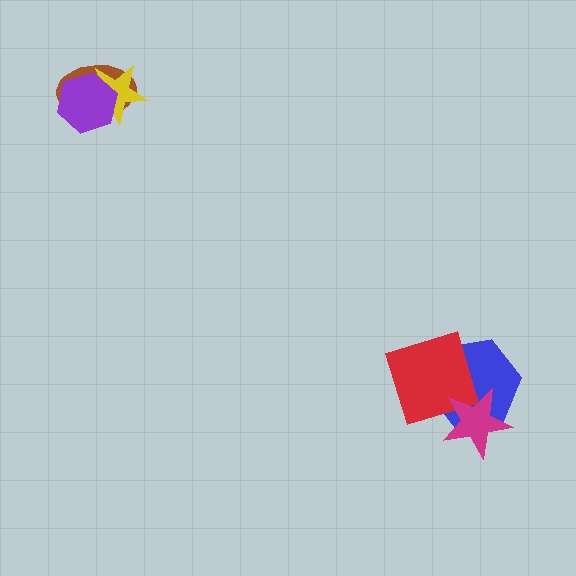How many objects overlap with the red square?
2 objects overlap with the red square.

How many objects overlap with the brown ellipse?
2 objects overlap with the brown ellipse.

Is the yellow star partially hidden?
Yes, it is partially covered by another shape.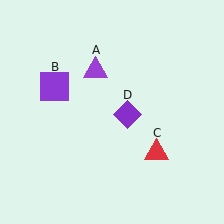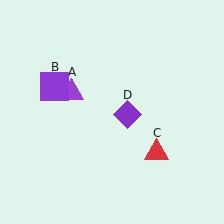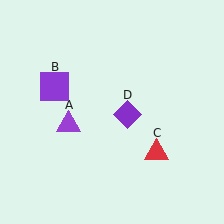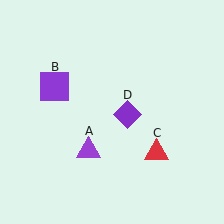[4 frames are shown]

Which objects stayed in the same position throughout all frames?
Purple square (object B) and red triangle (object C) and purple diamond (object D) remained stationary.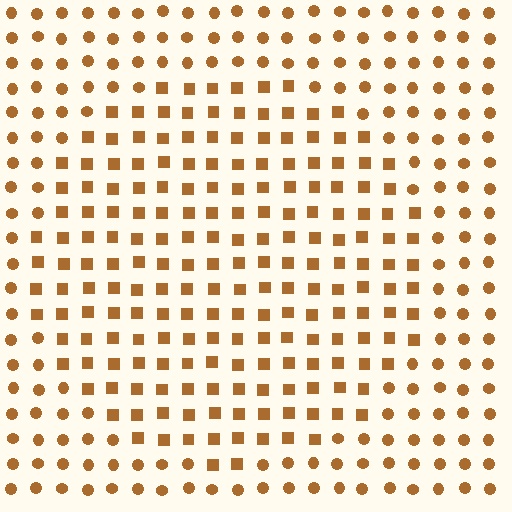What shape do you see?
I see a circle.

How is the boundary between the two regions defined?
The boundary is defined by a change in element shape: squares inside vs. circles outside. All elements share the same color and spacing.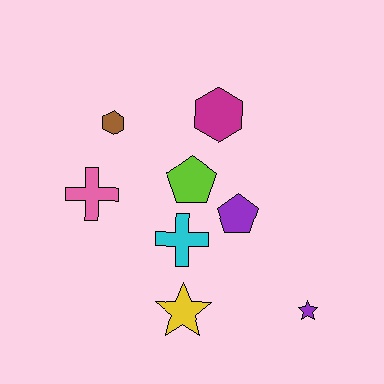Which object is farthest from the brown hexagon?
The purple star is farthest from the brown hexagon.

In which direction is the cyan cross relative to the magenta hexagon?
The cyan cross is below the magenta hexagon.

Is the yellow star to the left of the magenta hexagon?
Yes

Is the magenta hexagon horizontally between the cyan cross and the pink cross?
No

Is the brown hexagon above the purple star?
Yes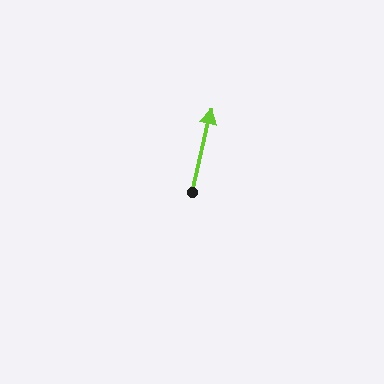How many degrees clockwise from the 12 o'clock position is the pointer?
Approximately 13 degrees.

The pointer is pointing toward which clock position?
Roughly 12 o'clock.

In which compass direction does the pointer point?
North.